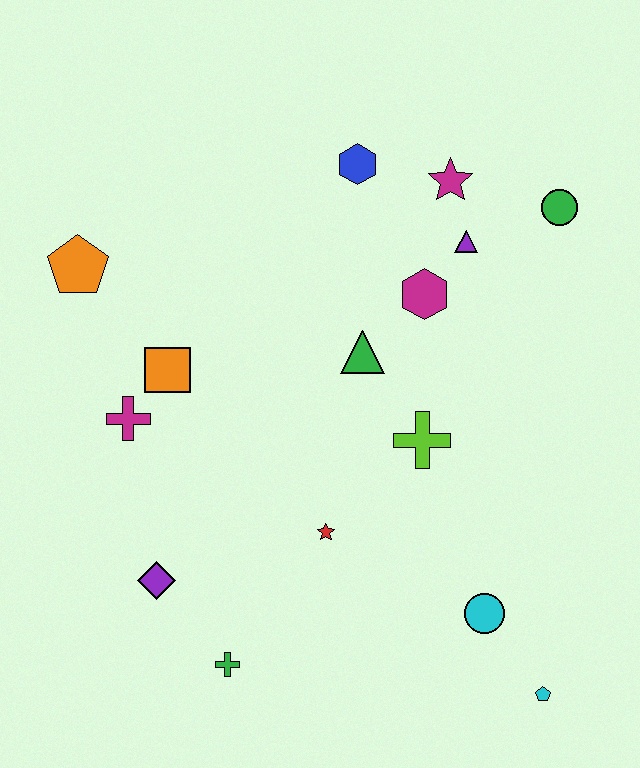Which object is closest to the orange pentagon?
The orange square is closest to the orange pentagon.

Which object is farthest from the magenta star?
The green cross is farthest from the magenta star.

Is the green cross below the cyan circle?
Yes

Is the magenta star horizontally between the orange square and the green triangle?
No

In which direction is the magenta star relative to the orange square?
The magenta star is to the right of the orange square.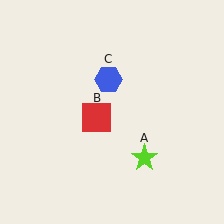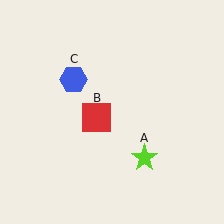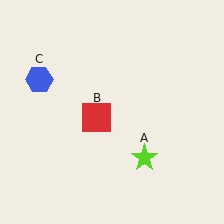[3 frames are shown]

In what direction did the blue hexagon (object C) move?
The blue hexagon (object C) moved left.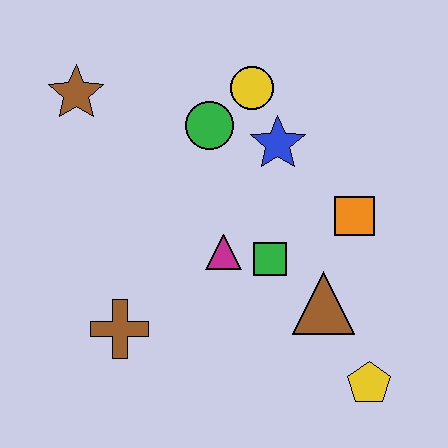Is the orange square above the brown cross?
Yes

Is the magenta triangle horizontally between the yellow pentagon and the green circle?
Yes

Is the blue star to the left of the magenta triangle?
No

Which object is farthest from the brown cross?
The yellow circle is farthest from the brown cross.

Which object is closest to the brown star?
The green circle is closest to the brown star.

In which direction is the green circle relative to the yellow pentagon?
The green circle is above the yellow pentagon.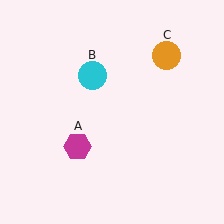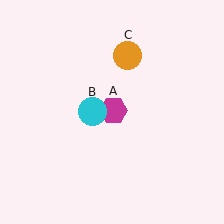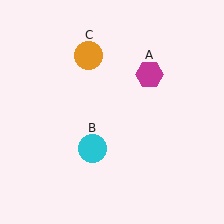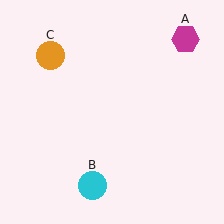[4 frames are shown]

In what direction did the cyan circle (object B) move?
The cyan circle (object B) moved down.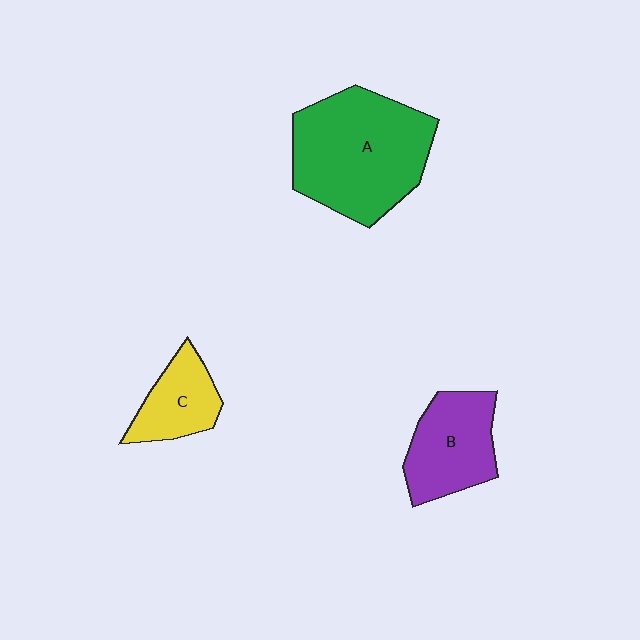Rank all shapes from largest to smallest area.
From largest to smallest: A (green), B (purple), C (yellow).